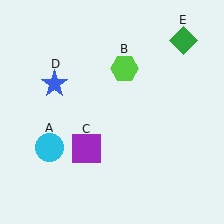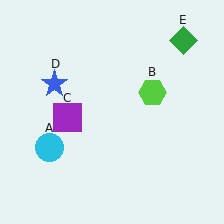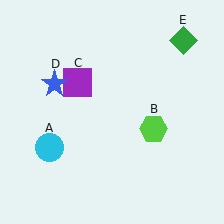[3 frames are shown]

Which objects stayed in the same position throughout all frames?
Cyan circle (object A) and blue star (object D) and green diamond (object E) remained stationary.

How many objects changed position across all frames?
2 objects changed position: lime hexagon (object B), purple square (object C).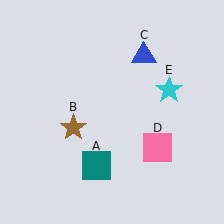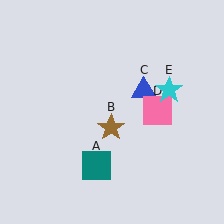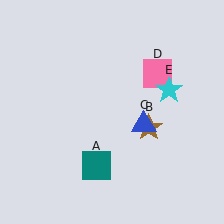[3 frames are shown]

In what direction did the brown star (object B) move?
The brown star (object B) moved right.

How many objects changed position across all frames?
3 objects changed position: brown star (object B), blue triangle (object C), pink square (object D).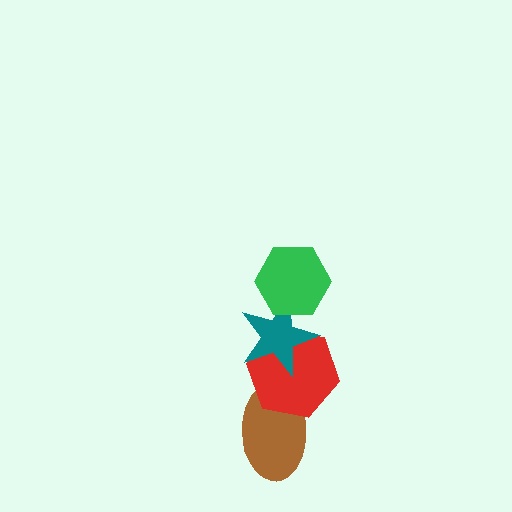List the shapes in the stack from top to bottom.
From top to bottom: the green hexagon, the teal star, the red hexagon, the brown ellipse.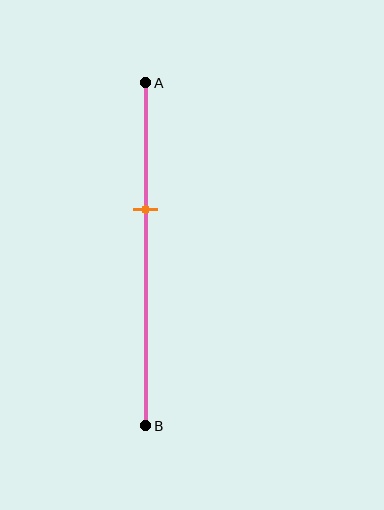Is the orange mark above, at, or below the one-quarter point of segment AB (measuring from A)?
The orange mark is below the one-quarter point of segment AB.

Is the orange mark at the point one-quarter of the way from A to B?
No, the mark is at about 35% from A, not at the 25% one-quarter point.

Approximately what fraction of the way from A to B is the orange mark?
The orange mark is approximately 35% of the way from A to B.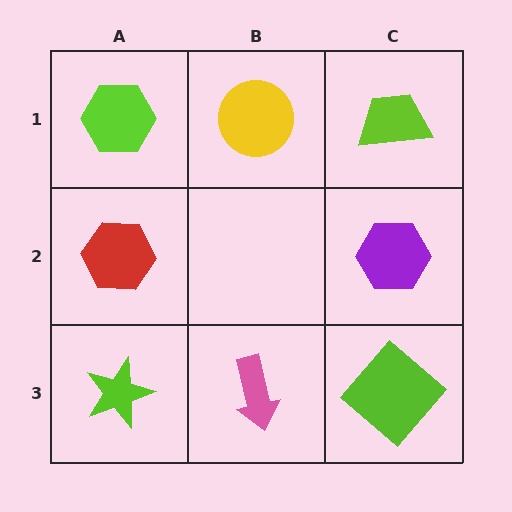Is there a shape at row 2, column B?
No, that cell is empty.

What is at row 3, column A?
A lime star.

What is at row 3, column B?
A pink arrow.